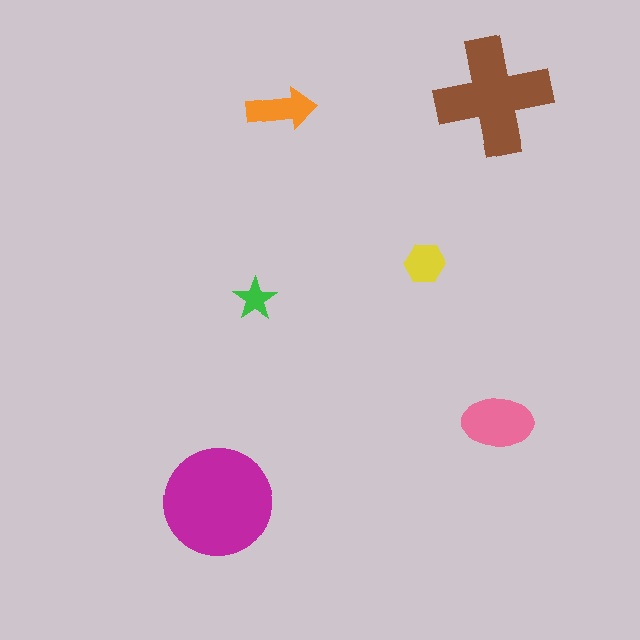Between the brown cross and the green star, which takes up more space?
The brown cross.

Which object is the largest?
The magenta circle.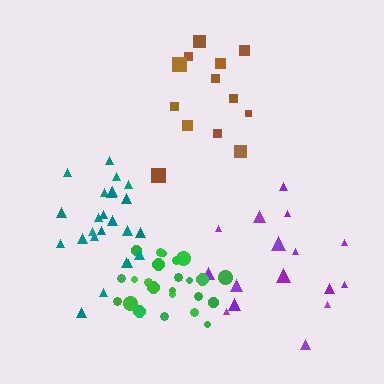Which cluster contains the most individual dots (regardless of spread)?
Green (25).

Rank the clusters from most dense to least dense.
green, teal, brown, purple.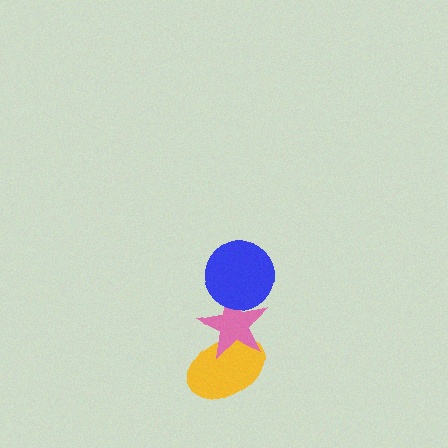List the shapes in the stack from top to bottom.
From top to bottom: the blue circle, the pink star, the yellow ellipse.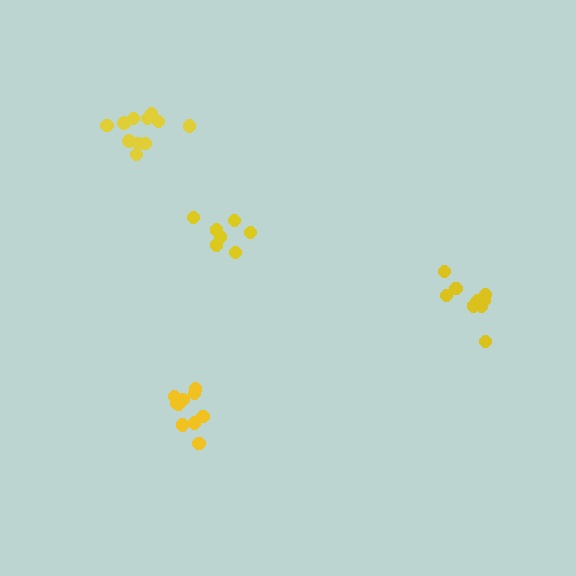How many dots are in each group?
Group 1: 10 dots, Group 2: 9 dots, Group 3: 11 dots, Group 4: 7 dots (37 total).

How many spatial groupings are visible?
There are 4 spatial groupings.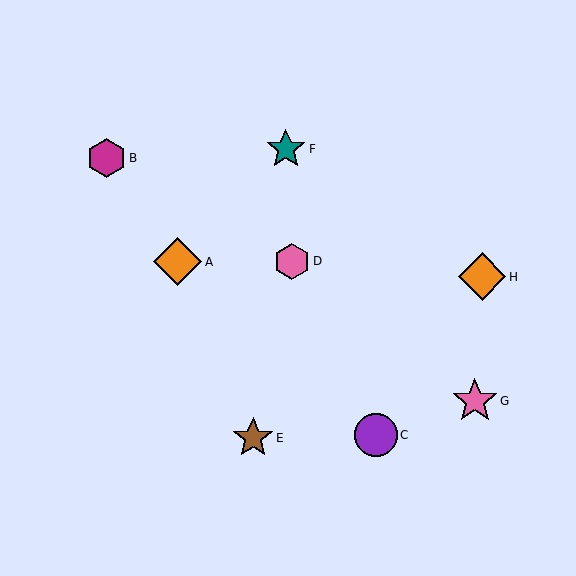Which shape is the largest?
The orange diamond (labeled A) is the largest.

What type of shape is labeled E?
Shape E is a brown star.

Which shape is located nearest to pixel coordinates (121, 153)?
The magenta hexagon (labeled B) at (106, 158) is nearest to that location.